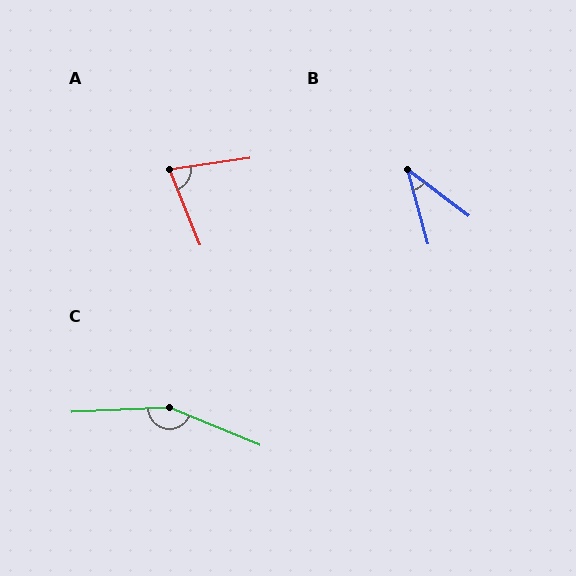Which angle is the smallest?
B, at approximately 37 degrees.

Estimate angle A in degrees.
Approximately 76 degrees.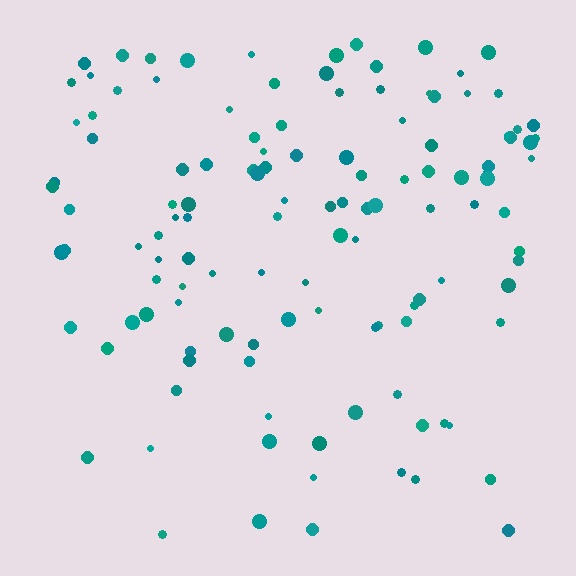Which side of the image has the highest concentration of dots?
The top.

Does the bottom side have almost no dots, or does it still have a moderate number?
Still a moderate number, just noticeably fewer than the top.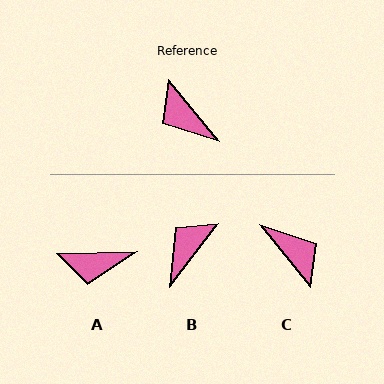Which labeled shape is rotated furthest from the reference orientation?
C, about 180 degrees away.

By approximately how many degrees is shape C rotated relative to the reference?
Approximately 180 degrees counter-clockwise.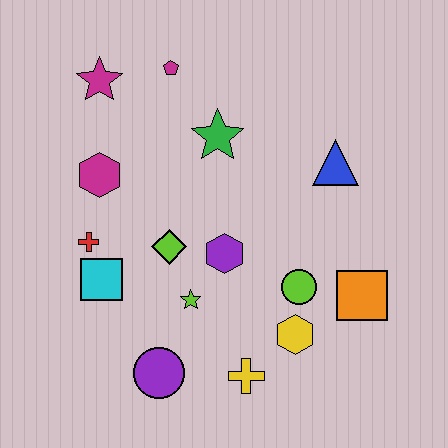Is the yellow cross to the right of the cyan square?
Yes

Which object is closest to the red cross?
The cyan square is closest to the red cross.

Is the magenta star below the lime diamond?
No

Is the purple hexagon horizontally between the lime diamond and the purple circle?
No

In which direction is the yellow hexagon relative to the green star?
The yellow hexagon is below the green star.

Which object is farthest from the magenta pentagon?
The yellow cross is farthest from the magenta pentagon.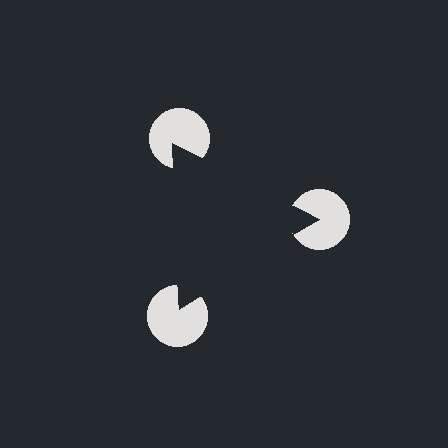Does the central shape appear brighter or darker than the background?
It typically appears slightly darker than the background, even though no actual brightness change is drawn.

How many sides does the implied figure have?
3 sides.